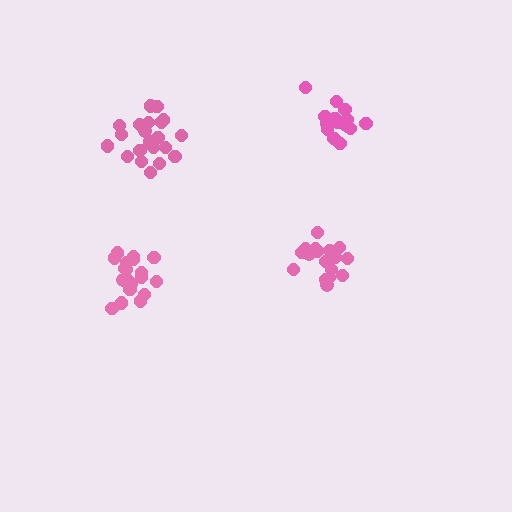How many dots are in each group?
Group 1: 19 dots, Group 2: 17 dots, Group 3: 21 dots, Group 4: 15 dots (72 total).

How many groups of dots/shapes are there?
There are 4 groups.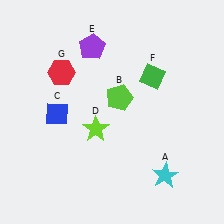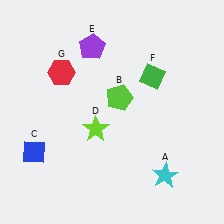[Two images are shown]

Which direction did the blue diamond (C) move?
The blue diamond (C) moved down.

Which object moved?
The blue diamond (C) moved down.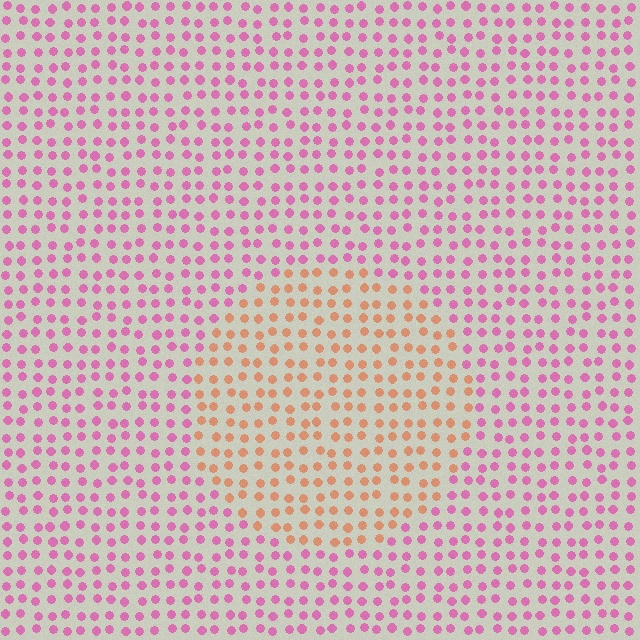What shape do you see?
I see a circle.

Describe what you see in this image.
The image is filled with small pink elements in a uniform arrangement. A circle-shaped region is visible where the elements are tinted to a slightly different hue, forming a subtle color boundary.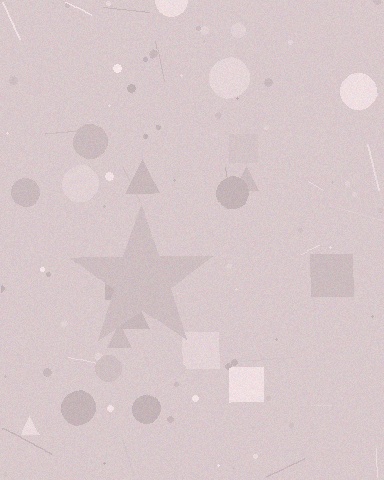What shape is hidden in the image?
A star is hidden in the image.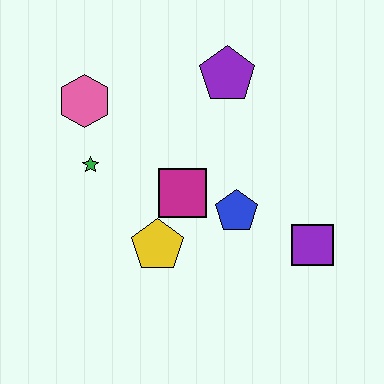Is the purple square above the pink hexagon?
No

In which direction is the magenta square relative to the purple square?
The magenta square is to the left of the purple square.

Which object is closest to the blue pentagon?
The magenta square is closest to the blue pentagon.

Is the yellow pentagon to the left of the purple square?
Yes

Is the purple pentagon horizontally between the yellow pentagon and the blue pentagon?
Yes